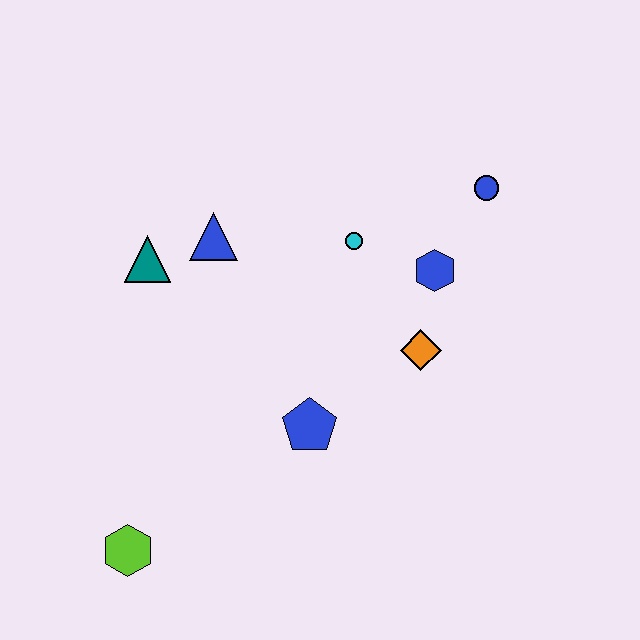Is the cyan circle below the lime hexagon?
No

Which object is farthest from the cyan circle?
The lime hexagon is farthest from the cyan circle.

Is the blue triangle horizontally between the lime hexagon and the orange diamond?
Yes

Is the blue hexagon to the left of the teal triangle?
No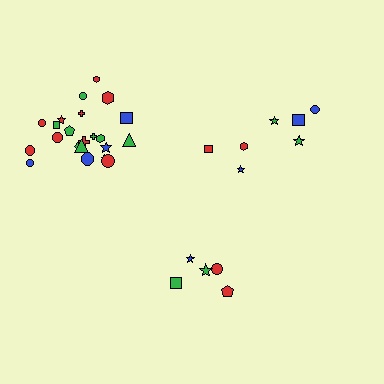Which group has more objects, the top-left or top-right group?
The top-left group.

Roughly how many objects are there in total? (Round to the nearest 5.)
Roughly 35 objects in total.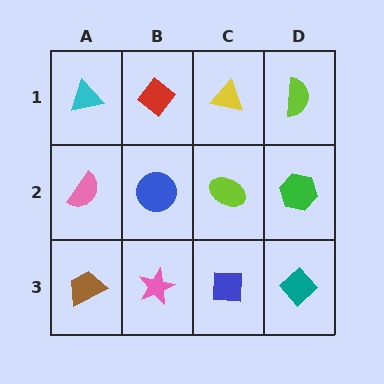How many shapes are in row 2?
4 shapes.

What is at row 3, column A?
A brown trapezoid.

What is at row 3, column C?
A blue square.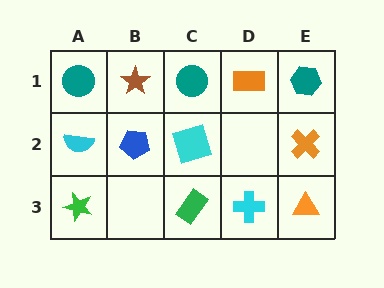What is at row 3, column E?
An orange triangle.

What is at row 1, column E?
A teal hexagon.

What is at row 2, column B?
A blue pentagon.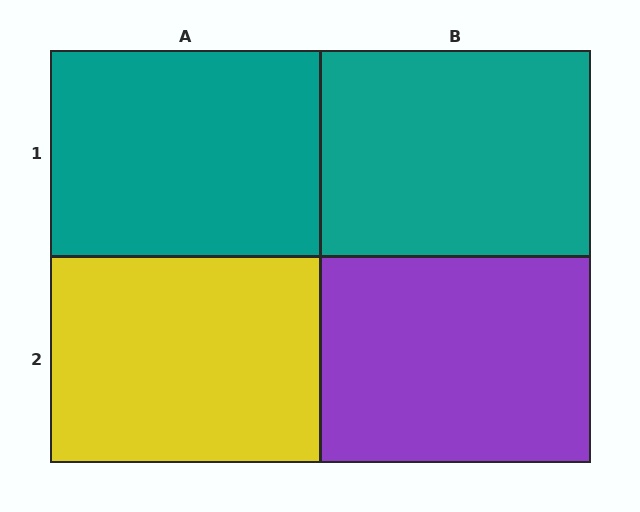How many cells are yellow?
1 cell is yellow.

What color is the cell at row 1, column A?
Teal.